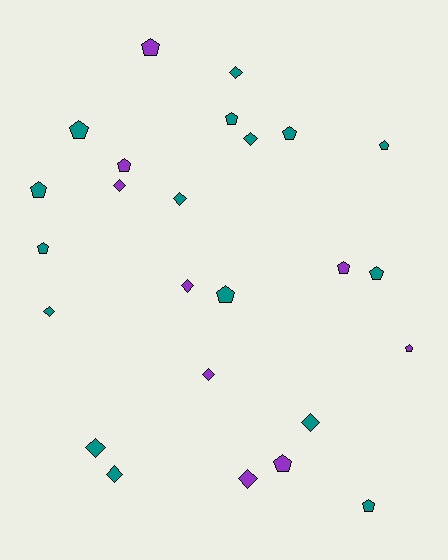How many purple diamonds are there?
There are 4 purple diamonds.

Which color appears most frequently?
Teal, with 16 objects.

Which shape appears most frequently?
Pentagon, with 14 objects.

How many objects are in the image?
There are 25 objects.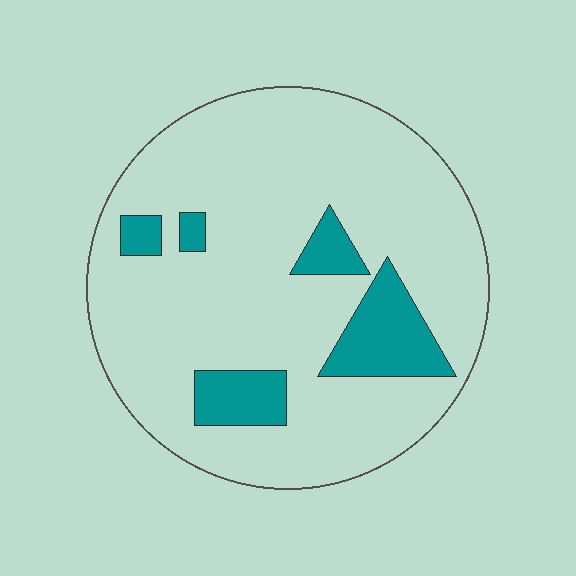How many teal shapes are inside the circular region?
5.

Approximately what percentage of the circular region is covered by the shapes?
Approximately 15%.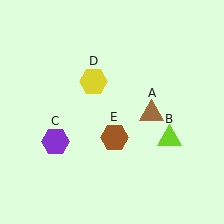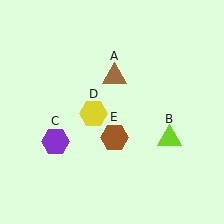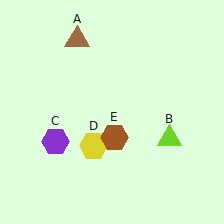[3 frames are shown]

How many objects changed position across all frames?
2 objects changed position: brown triangle (object A), yellow hexagon (object D).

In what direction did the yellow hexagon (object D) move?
The yellow hexagon (object D) moved down.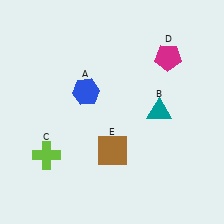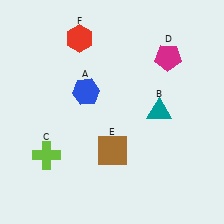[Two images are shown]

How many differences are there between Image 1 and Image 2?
There is 1 difference between the two images.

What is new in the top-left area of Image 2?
A red hexagon (F) was added in the top-left area of Image 2.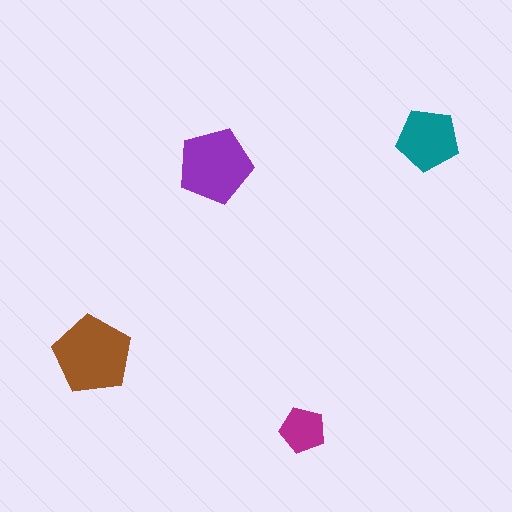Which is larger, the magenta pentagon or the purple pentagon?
The purple one.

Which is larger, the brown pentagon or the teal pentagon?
The brown one.